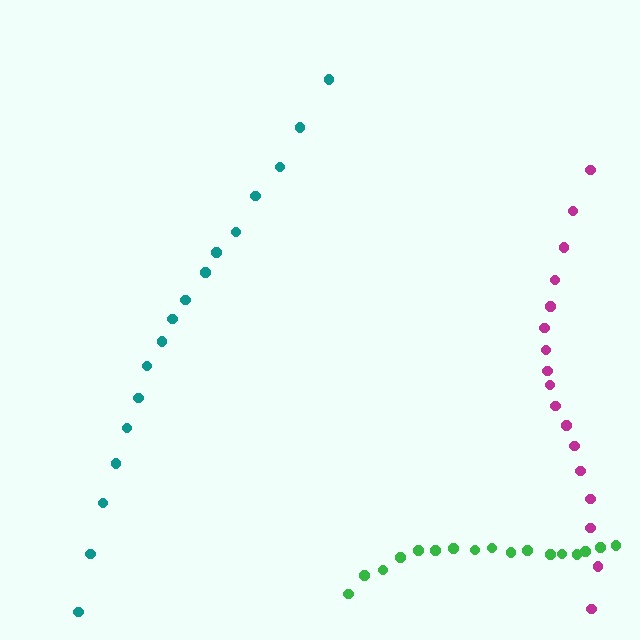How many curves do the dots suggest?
There are 3 distinct paths.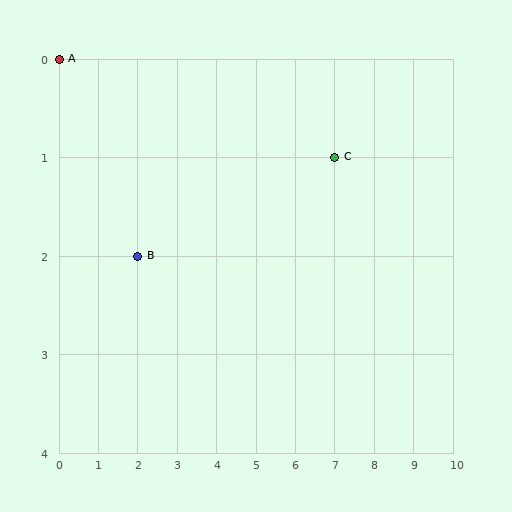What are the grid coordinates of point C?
Point C is at grid coordinates (7, 1).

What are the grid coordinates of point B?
Point B is at grid coordinates (2, 2).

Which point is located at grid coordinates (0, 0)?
Point A is at (0, 0).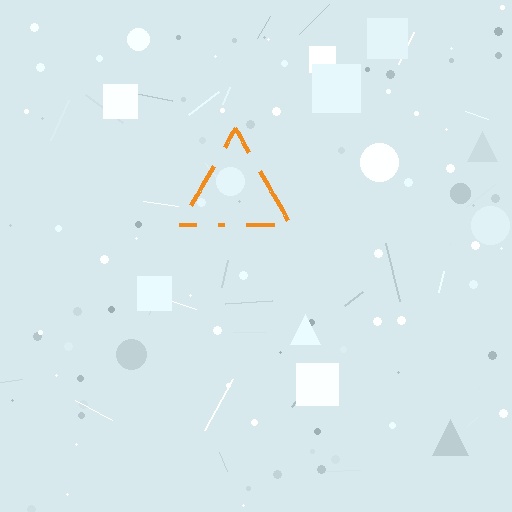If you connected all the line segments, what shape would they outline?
They would outline a triangle.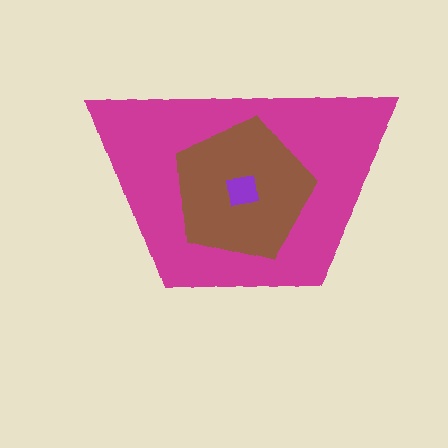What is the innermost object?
The purple square.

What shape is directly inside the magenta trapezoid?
The brown pentagon.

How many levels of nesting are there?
3.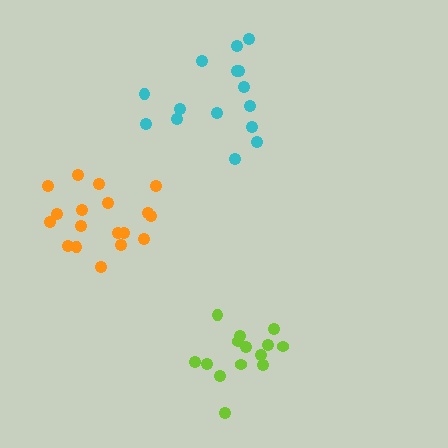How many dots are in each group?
Group 1: 18 dots, Group 2: 15 dots, Group 3: 14 dots (47 total).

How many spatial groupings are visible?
There are 3 spatial groupings.